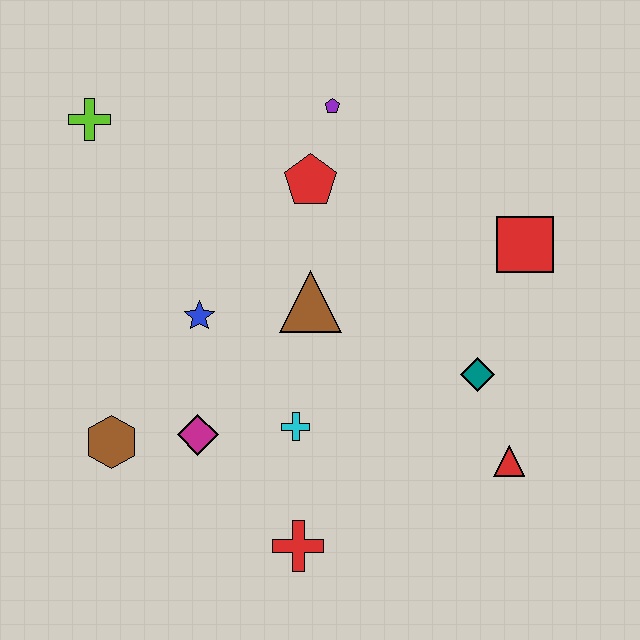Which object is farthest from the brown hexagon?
The red square is farthest from the brown hexagon.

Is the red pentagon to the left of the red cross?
No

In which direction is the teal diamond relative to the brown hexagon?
The teal diamond is to the right of the brown hexagon.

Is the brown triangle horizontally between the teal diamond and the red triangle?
No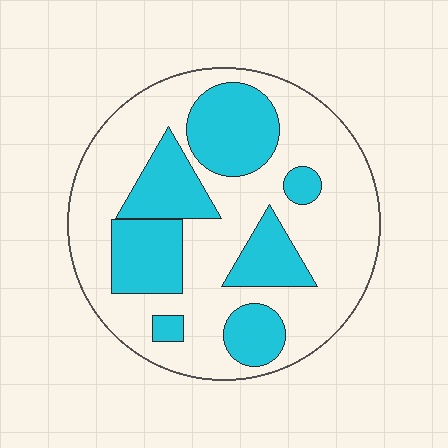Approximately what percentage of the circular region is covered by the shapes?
Approximately 35%.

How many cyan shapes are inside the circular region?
7.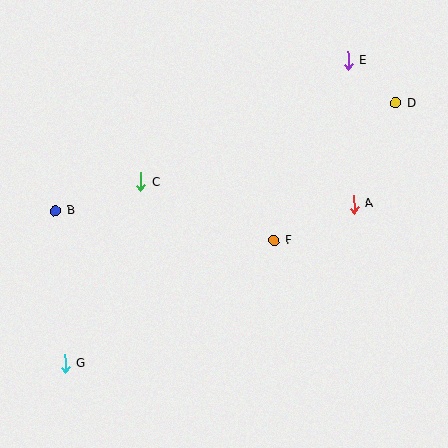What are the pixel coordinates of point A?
Point A is at (354, 204).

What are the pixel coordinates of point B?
Point B is at (55, 211).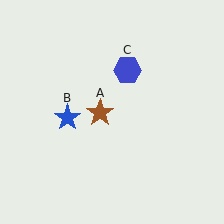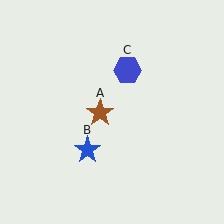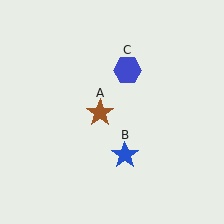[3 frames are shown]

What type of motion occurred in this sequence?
The blue star (object B) rotated counterclockwise around the center of the scene.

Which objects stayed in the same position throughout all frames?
Brown star (object A) and blue hexagon (object C) remained stationary.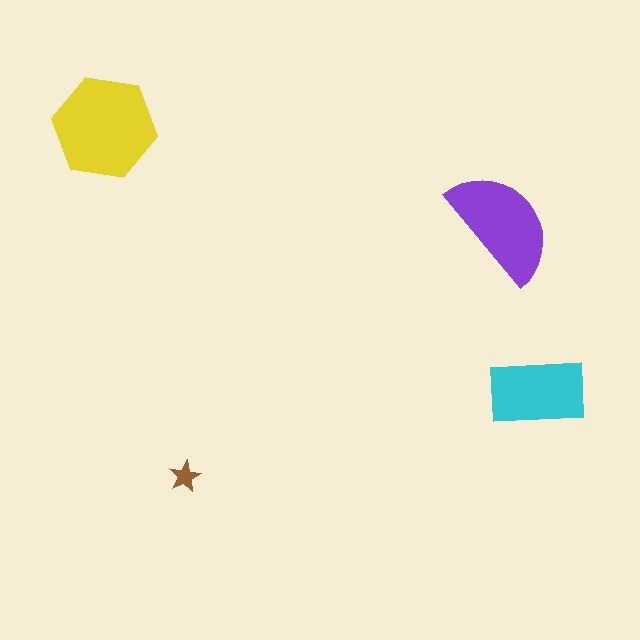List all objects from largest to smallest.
The yellow hexagon, the purple semicircle, the cyan rectangle, the brown star.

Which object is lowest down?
The brown star is bottommost.